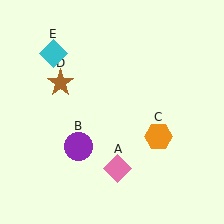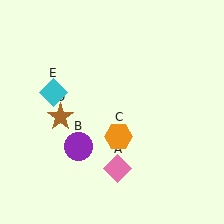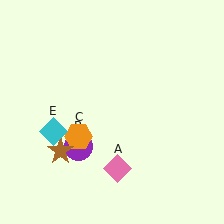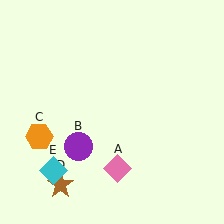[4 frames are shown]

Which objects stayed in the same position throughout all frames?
Pink diamond (object A) and purple circle (object B) remained stationary.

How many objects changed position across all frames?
3 objects changed position: orange hexagon (object C), brown star (object D), cyan diamond (object E).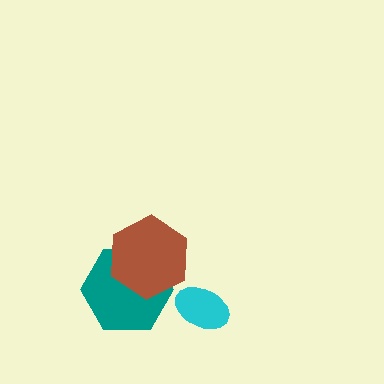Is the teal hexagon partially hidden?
Yes, it is partially covered by another shape.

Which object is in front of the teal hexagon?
The brown hexagon is in front of the teal hexagon.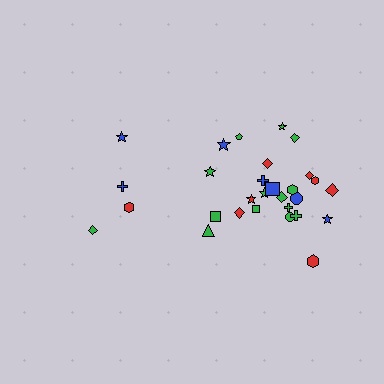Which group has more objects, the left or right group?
The right group.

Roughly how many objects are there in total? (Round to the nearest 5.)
Roughly 30 objects in total.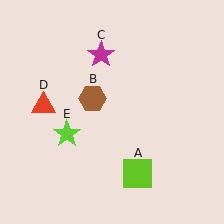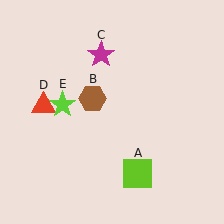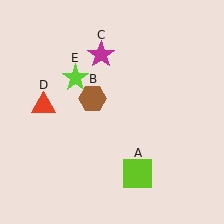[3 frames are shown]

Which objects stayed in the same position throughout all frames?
Lime square (object A) and brown hexagon (object B) and magenta star (object C) and red triangle (object D) remained stationary.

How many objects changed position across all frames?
1 object changed position: lime star (object E).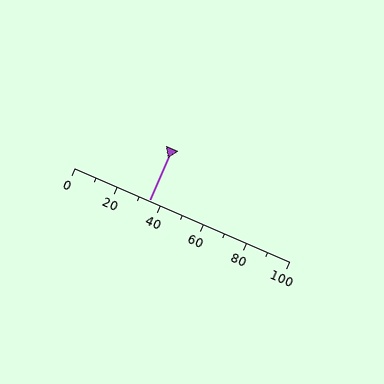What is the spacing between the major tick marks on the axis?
The major ticks are spaced 20 apart.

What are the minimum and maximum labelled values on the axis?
The axis runs from 0 to 100.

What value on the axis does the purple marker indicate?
The marker indicates approximately 35.